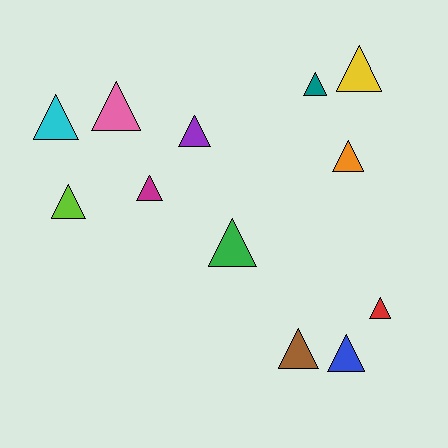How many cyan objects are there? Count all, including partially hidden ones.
There is 1 cyan object.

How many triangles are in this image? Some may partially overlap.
There are 12 triangles.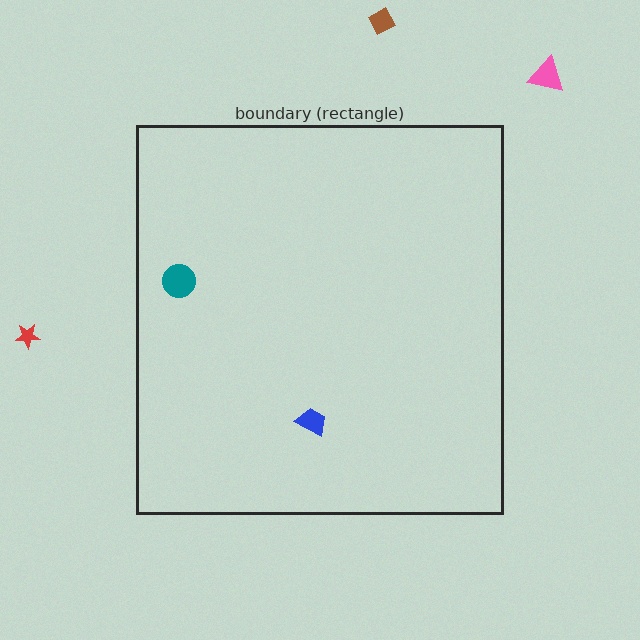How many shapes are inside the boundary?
2 inside, 3 outside.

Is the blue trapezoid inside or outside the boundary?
Inside.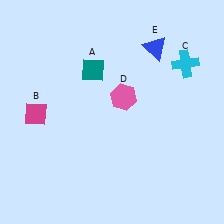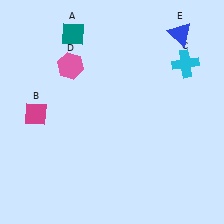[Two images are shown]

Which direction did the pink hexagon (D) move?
The pink hexagon (D) moved left.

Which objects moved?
The objects that moved are: the teal diamond (A), the pink hexagon (D), the blue triangle (E).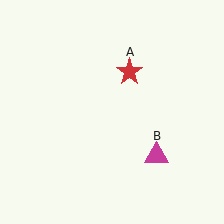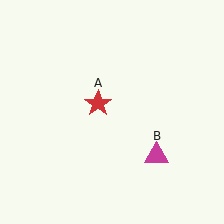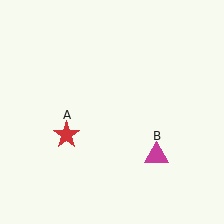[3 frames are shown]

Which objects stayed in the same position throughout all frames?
Magenta triangle (object B) remained stationary.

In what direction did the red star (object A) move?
The red star (object A) moved down and to the left.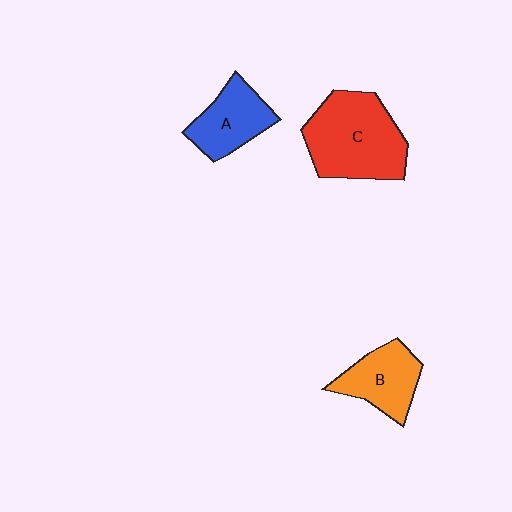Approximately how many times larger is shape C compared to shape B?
Approximately 1.7 times.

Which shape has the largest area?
Shape C (red).